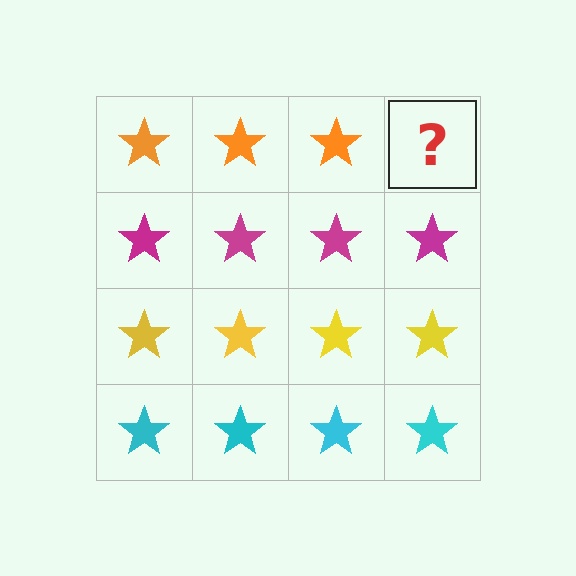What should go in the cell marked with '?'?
The missing cell should contain an orange star.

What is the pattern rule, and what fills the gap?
The rule is that each row has a consistent color. The gap should be filled with an orange star.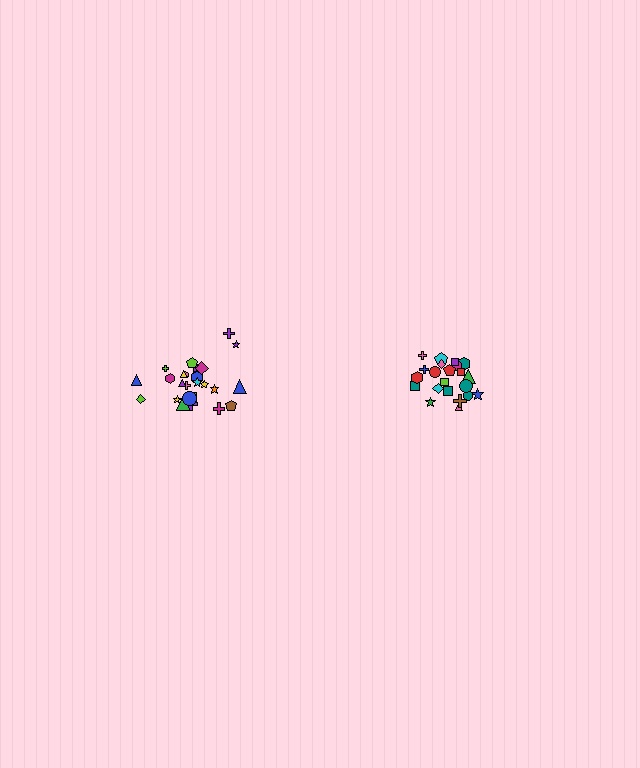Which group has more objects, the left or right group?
The left group.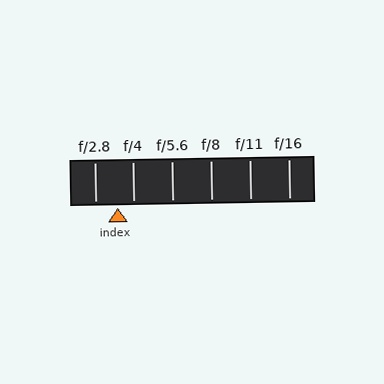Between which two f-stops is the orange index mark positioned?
The index mark is between f/2.8 and f/4.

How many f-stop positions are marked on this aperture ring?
There are 6 f-stop positions marked.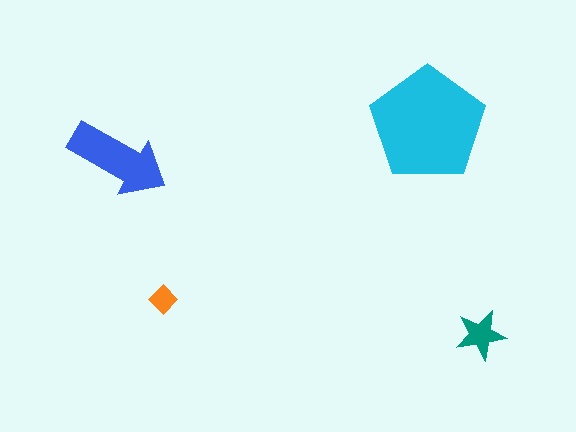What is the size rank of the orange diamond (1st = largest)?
4th.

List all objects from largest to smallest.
The cyan pentagon, the blue arrow, the teal star, the orange diamond.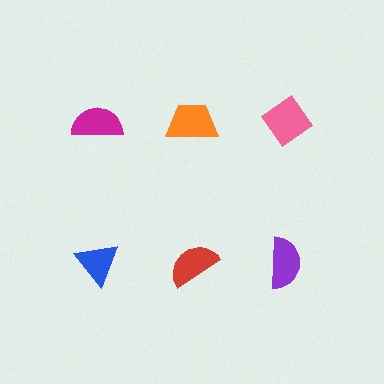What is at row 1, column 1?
A magenta semicircle.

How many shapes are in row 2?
3 shapes.